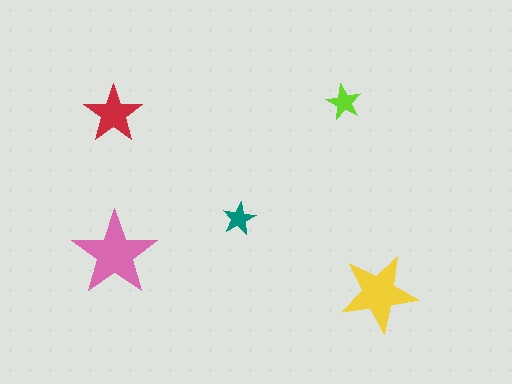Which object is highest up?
The lime star is topmost.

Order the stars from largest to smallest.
the pink one, the yellow one, the red one, the lime one, the teal one.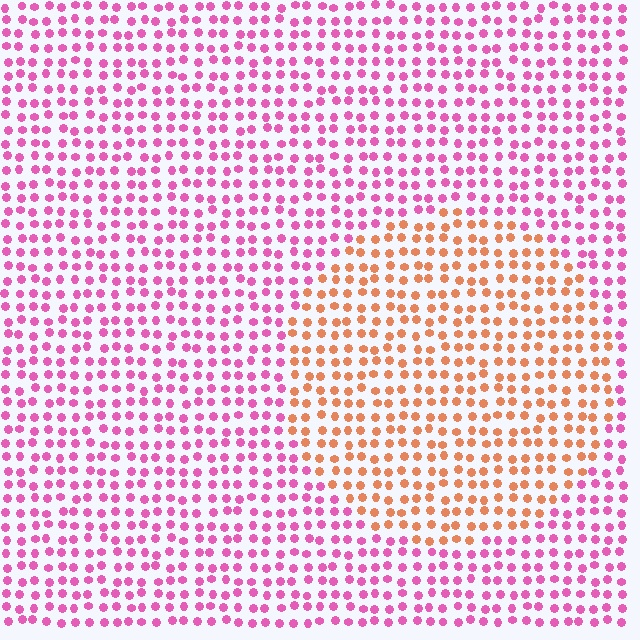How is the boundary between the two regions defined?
The boundary is defined purely by a slight shift in hue (about 58 degrees). Spacing, size, and orientation are identical on both sides.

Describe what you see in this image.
The image is filled with small pink elements in a uniform arrangement. A circle-shaped region is visible where the elements are tinted to a slightly different hue, forming a subtle color boundary.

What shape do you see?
I see a circle.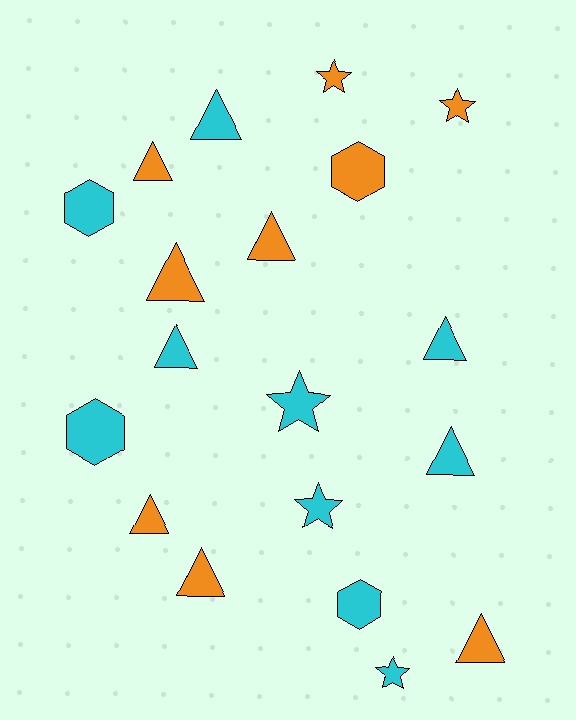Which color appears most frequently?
Cyan, with 10 objects.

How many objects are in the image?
There are 19 objects.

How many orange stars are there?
There are 2 orange stars.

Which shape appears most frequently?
Triangle, with 10 objects.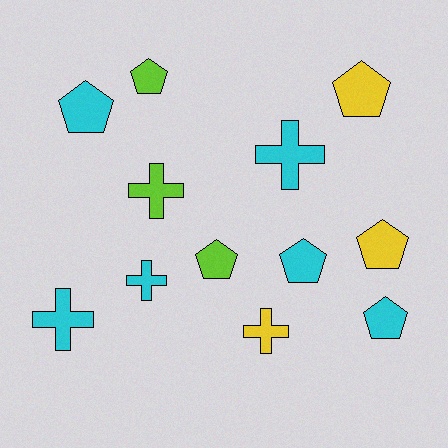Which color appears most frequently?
Cyan, with 6 objects.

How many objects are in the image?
There are 12 objects.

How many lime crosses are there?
There is 1 lime cross.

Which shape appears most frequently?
Pentagon, with 7 objects.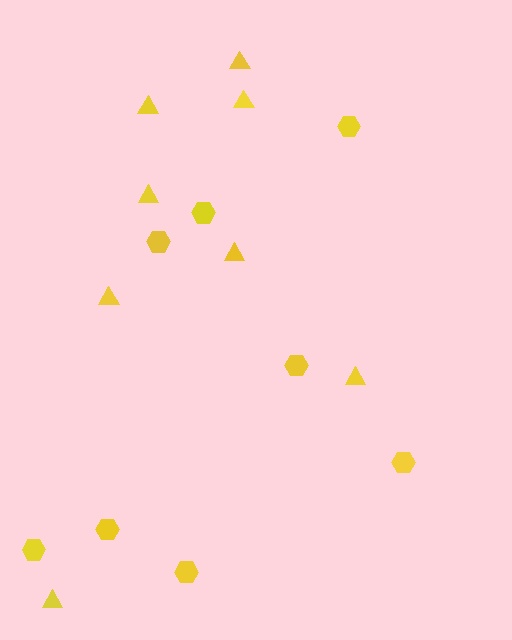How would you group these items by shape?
There are 2 groups: one group of hexagons (8) and one group of triangles (8).